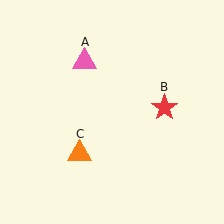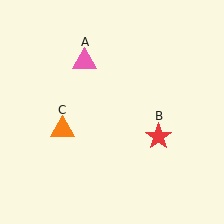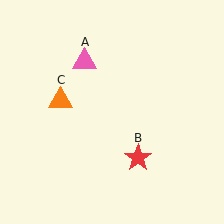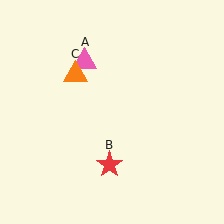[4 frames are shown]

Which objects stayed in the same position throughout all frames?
Pink triangle (object A) remained stationary.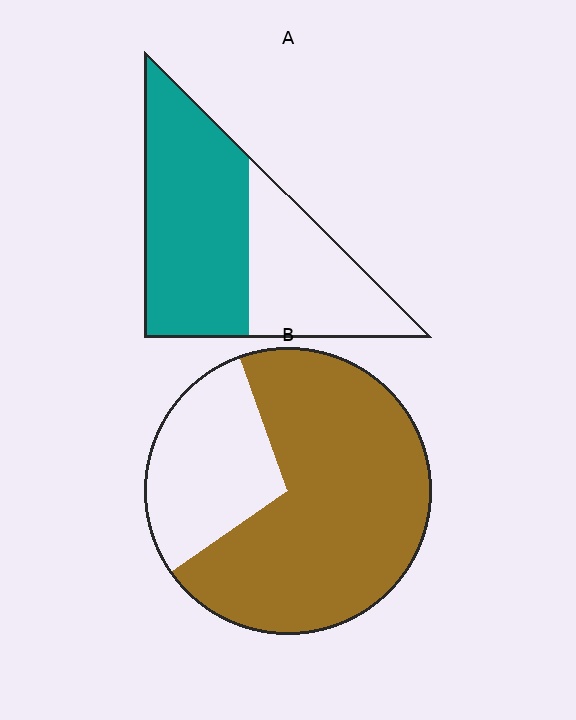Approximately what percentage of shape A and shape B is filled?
A is approximately 60% and B is approximately 70%.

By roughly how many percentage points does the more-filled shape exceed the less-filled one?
By roughly 10 percentage points (B over A).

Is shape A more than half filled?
Yes.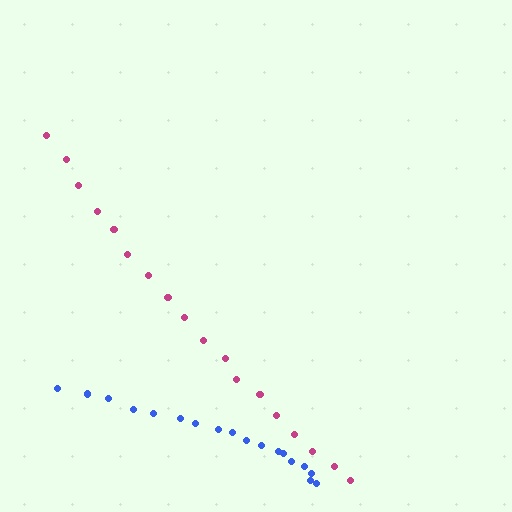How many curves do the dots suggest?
There are 2 distinct paths.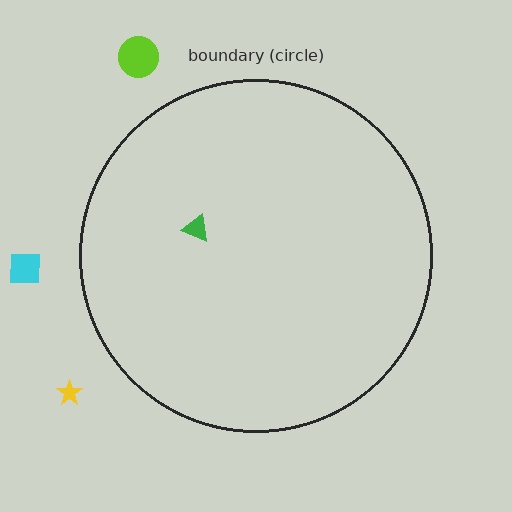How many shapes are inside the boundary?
1 inside, 3 outside.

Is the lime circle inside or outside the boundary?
Outside.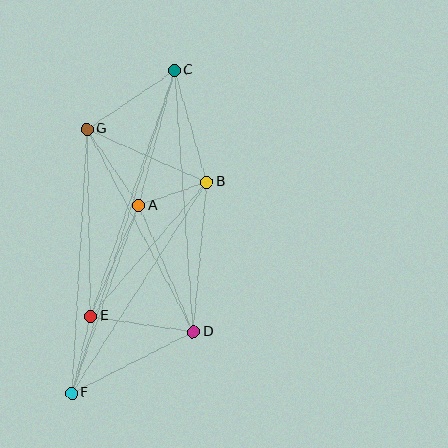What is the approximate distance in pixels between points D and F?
The distance between D and F is approximately 137 pixels.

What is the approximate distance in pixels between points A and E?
The distance between A and E is approximately 121 pixels.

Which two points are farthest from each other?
Points C and F are farthest from each other.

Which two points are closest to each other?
Points A and B are closest to each other.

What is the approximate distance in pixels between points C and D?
The distance between C and D is approximately 262 pixels.